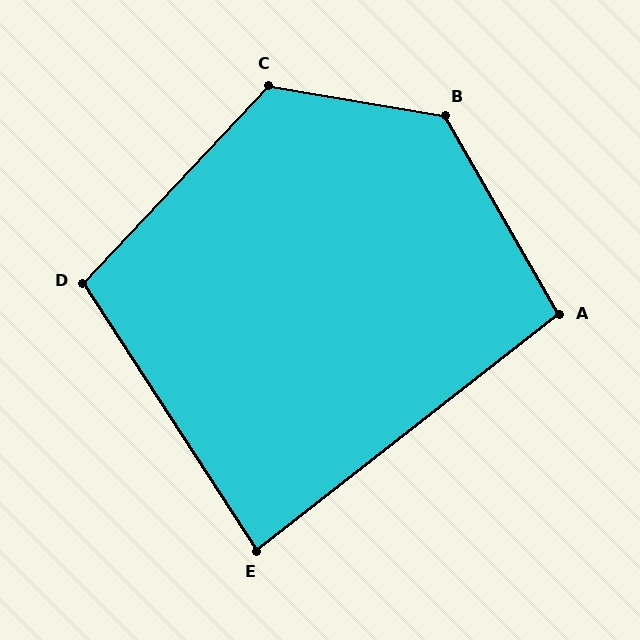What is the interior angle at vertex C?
Approximately 124 degrees (obtuse).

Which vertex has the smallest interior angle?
E, at approximately 85 degrees.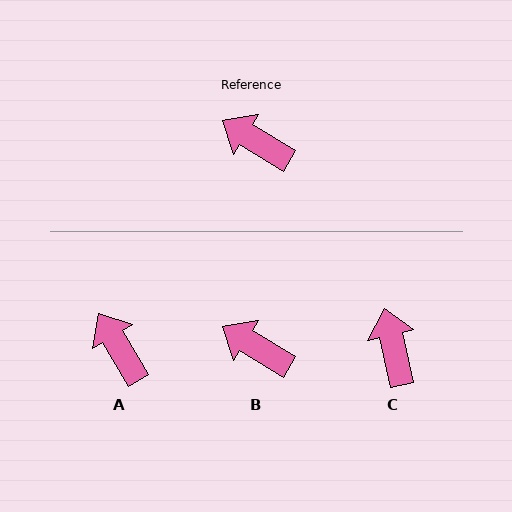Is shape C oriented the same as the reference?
No, it is off by about 45 degrees.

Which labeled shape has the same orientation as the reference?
B.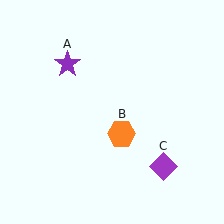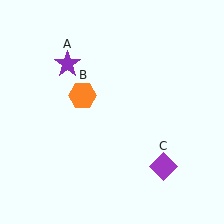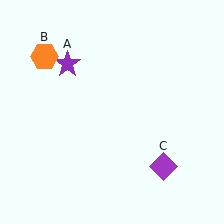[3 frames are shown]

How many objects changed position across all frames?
1 object changed position: orange hexagon (object B).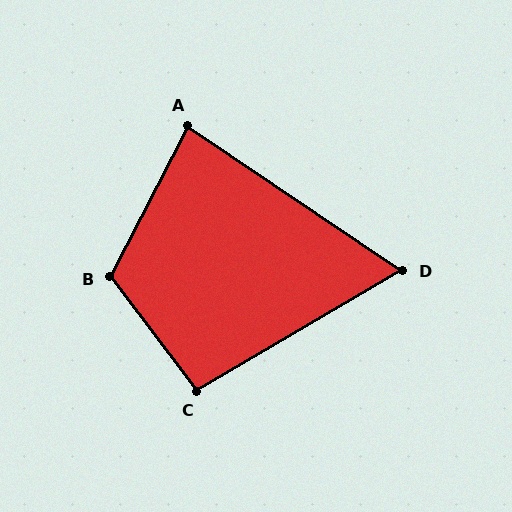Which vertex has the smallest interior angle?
D, at approximately 64 degrees.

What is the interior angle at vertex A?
Approximately 83 degrees (acute).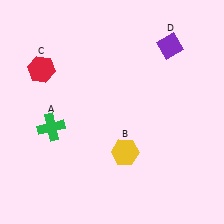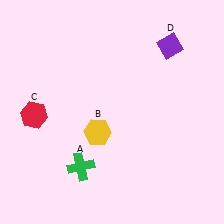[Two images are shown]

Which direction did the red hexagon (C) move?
The red hexagon (C) moved down.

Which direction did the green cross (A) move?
The green cross (A) moved down.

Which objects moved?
The objects that moved are: the green cross (A), the yellow hexagon (B), the red hexagon (C).